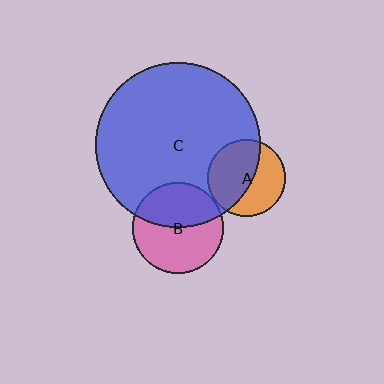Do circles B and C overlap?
Yes.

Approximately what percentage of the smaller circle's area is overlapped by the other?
Approximately 45%.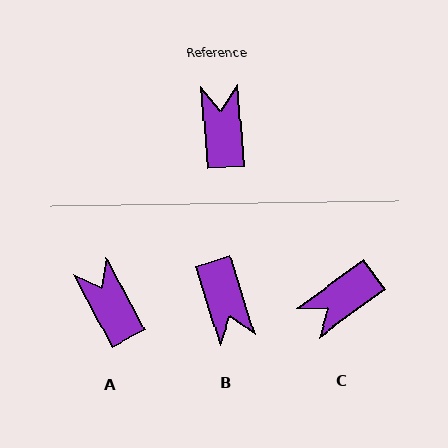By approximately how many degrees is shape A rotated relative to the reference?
Approximately 24 degrees counter-clockwise.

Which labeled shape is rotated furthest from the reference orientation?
B, about 167 degrees away.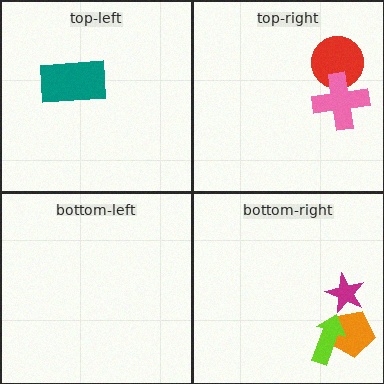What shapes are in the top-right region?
The red circle, the pink cross.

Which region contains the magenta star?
The bottom-right region.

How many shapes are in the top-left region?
1.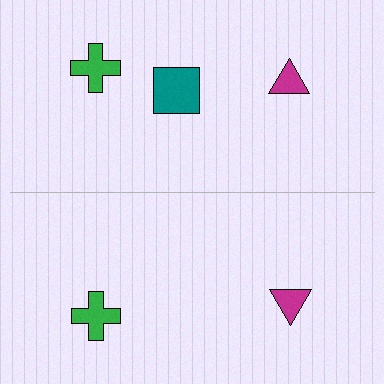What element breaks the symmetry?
A teal square is missing from the bottom side.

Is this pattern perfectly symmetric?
No, the pattern is not perfectly symmetric. A teal square is missing from the bottom side.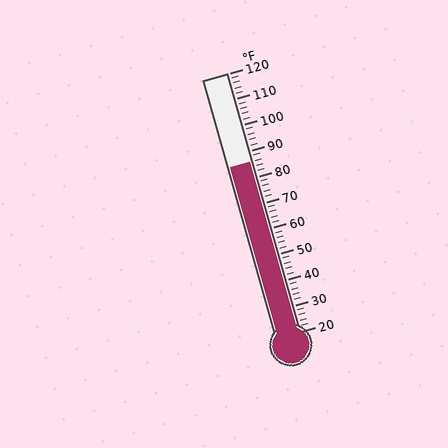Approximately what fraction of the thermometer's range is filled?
The thermometer is filled to approximately 65% of its range.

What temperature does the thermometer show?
The thermometer shows approximately 86°F.